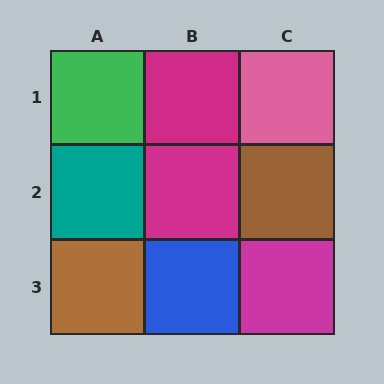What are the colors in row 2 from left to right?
Teal, magenta, brown.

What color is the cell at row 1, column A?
Green.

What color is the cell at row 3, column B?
Blue.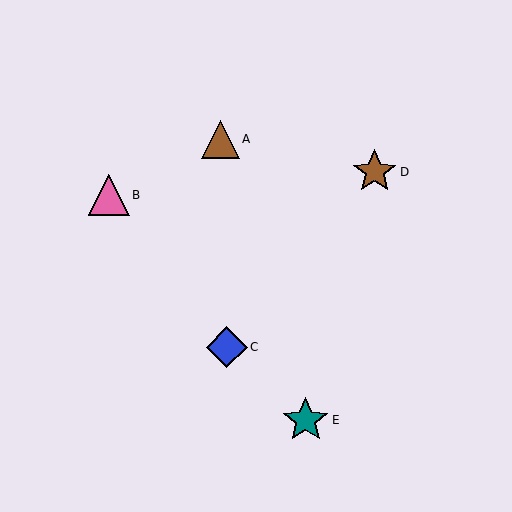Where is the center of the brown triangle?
The center of the brown triangle is at (220, 139).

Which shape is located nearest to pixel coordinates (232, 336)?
The blue diamond (labeled C) at (227, 347) is nearest to that location.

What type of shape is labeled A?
Shape A is a brown triangle.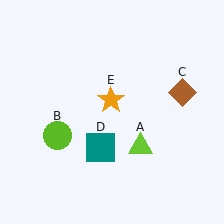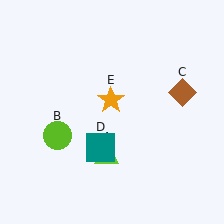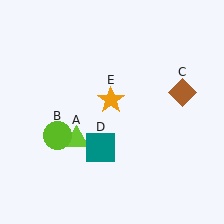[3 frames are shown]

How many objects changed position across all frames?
1 object changed position: lime triangle (object A).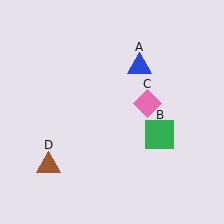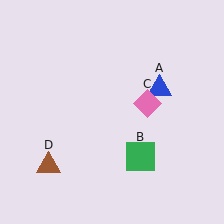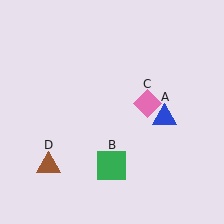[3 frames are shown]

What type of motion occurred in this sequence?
The blue triangle (object A), green square (object B) rotated clockwise around the center of the scene.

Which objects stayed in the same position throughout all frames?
Pink diamond (object C) and brown triangle (object D) remained stationary.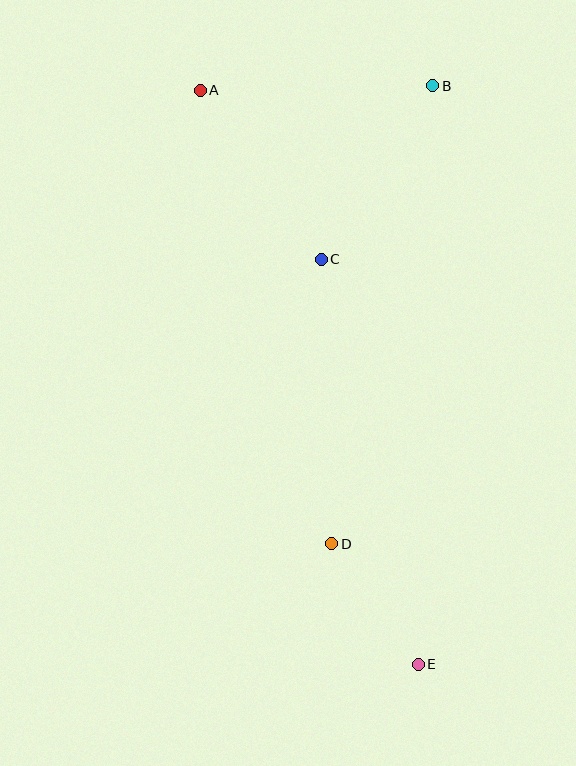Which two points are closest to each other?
Points D and E are closest to each other.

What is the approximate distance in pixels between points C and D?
The distance between C and D is approximately 285 pixels.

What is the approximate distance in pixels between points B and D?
The distance between B and D is approximately 469 pixels.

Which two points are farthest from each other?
Points A and E are farthest from each other.